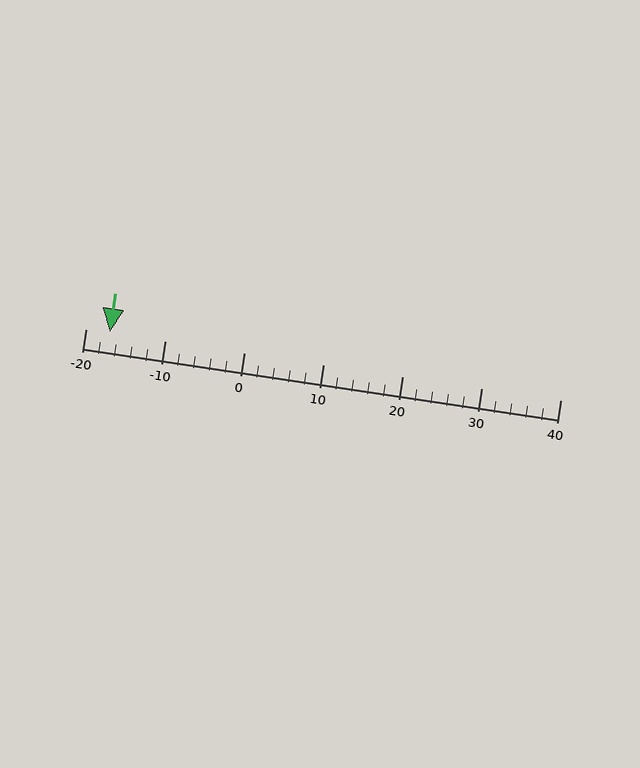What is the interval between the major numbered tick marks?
The major tick marks are spaced 10 units apart.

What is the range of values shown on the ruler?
The ruler shows values from -20 to 40.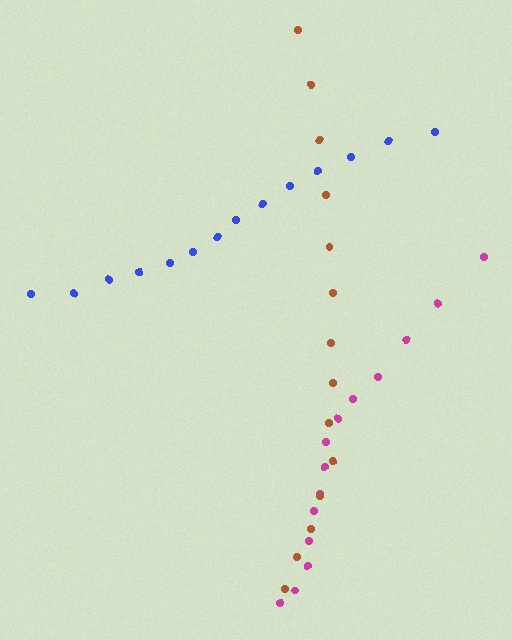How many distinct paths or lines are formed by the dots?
There are 3 distinct paths.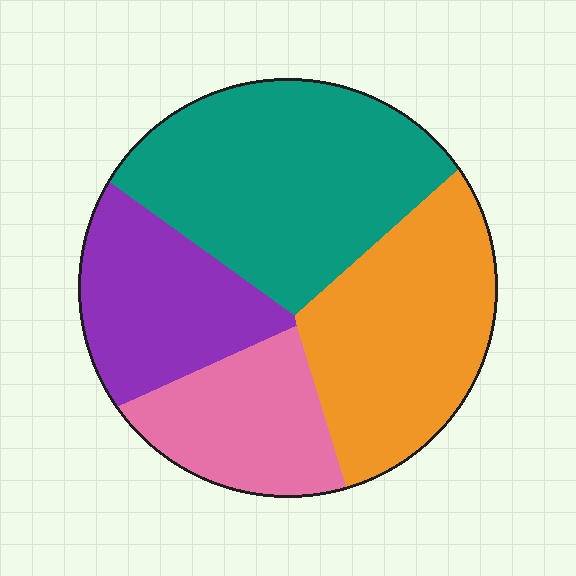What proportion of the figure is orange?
Orange covers about 30% of the figure.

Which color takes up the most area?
Teal, at roughly 35%.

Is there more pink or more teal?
Teal.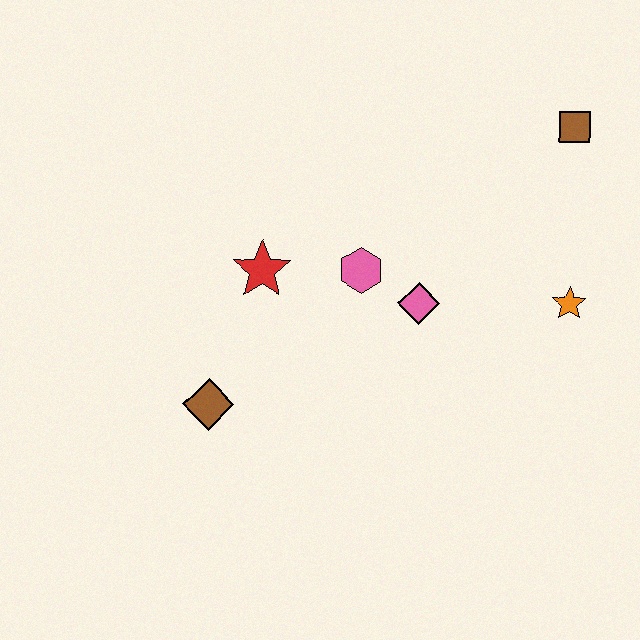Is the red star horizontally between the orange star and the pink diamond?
No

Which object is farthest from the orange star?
The brown diamond is farthest from the orange star.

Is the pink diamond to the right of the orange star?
No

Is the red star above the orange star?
Yes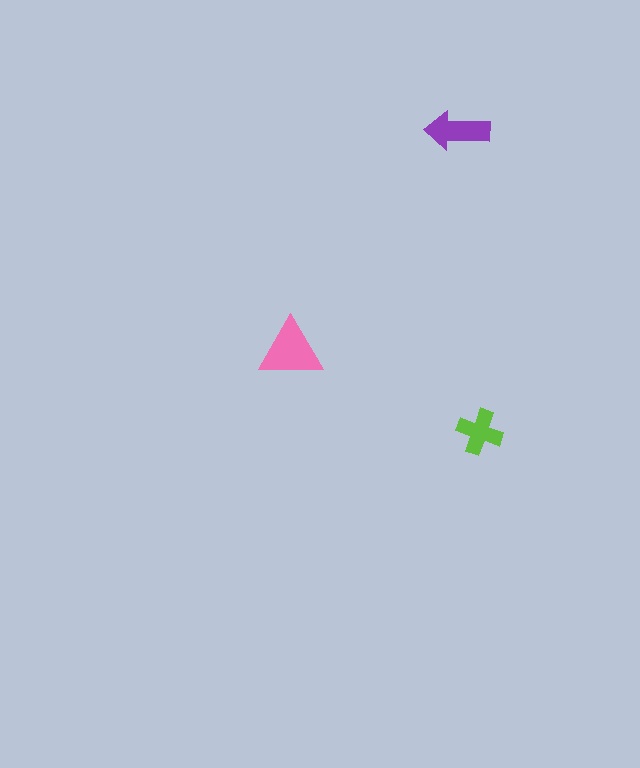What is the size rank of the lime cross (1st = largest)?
3rd.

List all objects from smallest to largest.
The lime cross, the purple arrow, the pink triangle.